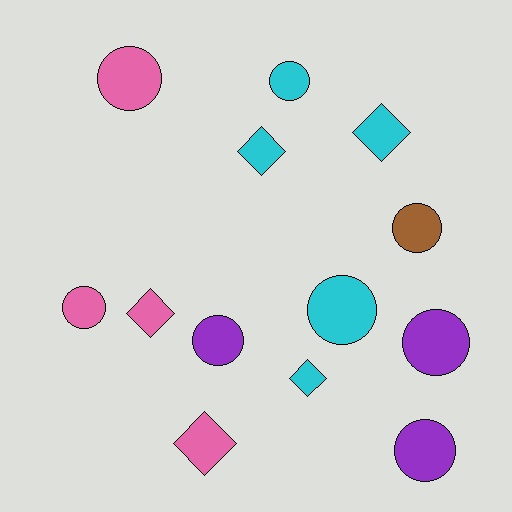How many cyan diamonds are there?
There are 3 cyan diamonds.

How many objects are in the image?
There are 13 objects.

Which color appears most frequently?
Cyan, with 5 objects.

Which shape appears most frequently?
Circle, with 8 objects.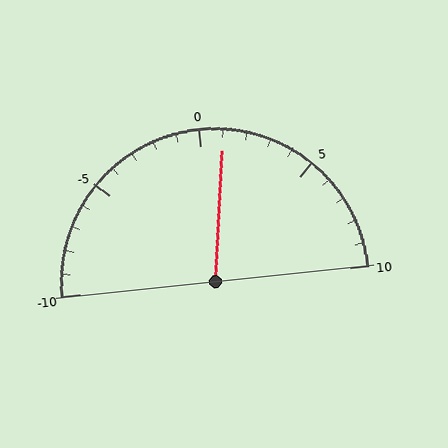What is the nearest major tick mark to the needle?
The nearest major tick mark is 0.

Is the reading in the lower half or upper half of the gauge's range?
The reading is in the upper half of the range (-10 to 10).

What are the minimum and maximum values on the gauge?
The gauge ranges from -10 to 10.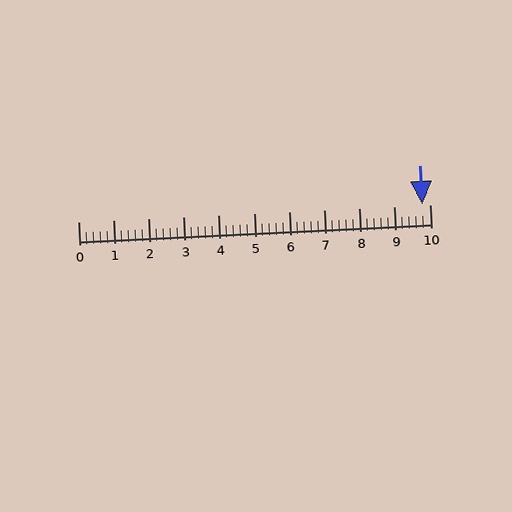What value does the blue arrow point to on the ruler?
The blue arrow points to approximately 9.8.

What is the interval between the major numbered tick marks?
The major tick marks are spaced 1 units apart.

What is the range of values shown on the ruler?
The ruler shows values from 0 to 10.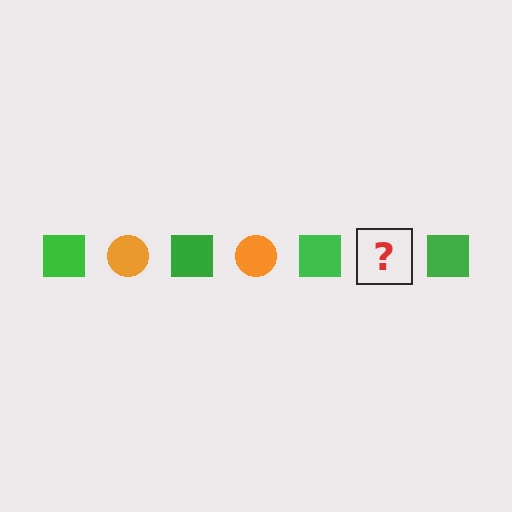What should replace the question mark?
The question mark should be replaced with an orange circle.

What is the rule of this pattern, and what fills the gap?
The rule is that the pattern alternates between green square and orange circle. The gap should be filled with an orange circle.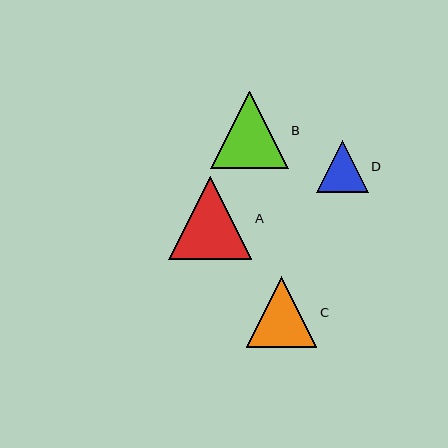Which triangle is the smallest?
Triangle D is the smallest with a size of approximately 52 pixels.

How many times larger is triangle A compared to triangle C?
Triangle A is approximately 1.2 times the size of triangle C.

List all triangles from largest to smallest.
From largest to smallest: A, B, C, D.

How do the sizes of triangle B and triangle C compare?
Triangle B and triangle C are approximately the same size.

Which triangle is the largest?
Triangle A is the largest with a size of approximately 83 pixels.